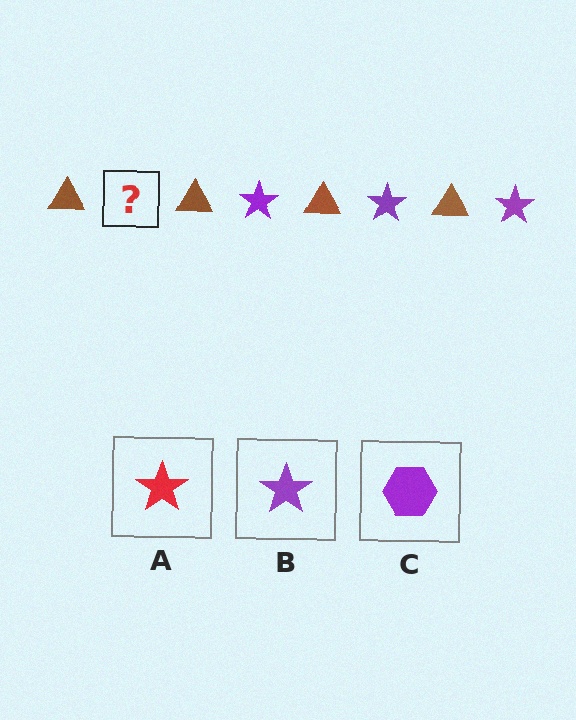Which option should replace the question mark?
Option B.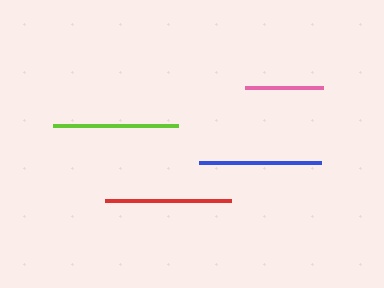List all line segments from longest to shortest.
From longest to shortest: red, lime, blue, pink.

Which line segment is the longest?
The red line is the longest at approximately 126 pixels.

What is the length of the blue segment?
The blue segment is approximately 122 pixels long.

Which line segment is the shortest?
The pink line is the shortest at approximately 79 pixels.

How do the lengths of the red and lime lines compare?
The red and lime lines are approximately the same length.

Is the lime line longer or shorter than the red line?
The red line is longer than the lime line.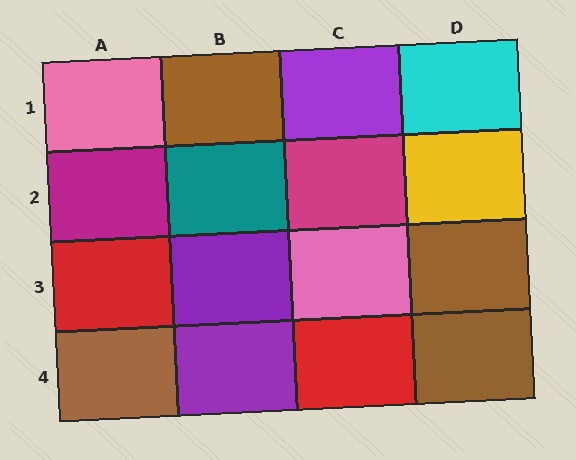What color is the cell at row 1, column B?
Brown.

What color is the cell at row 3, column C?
Pink.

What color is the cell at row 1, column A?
Pink.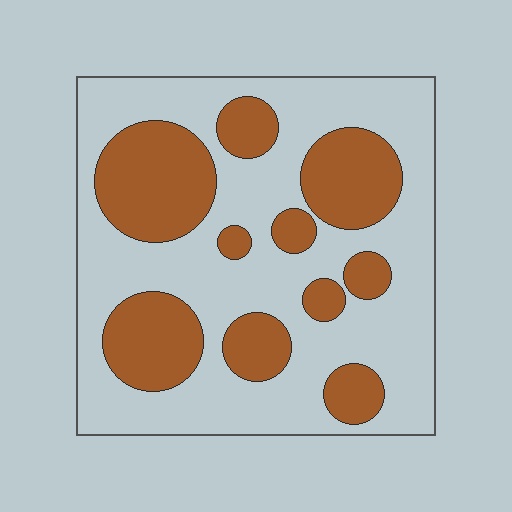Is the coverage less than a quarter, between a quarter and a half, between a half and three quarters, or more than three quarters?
Between a quarter and a half.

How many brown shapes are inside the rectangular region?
10.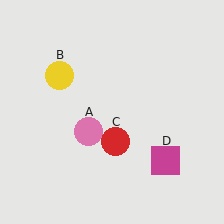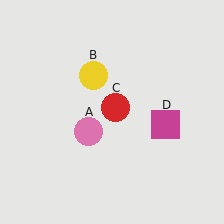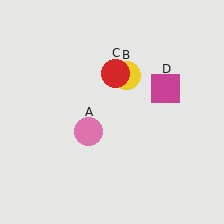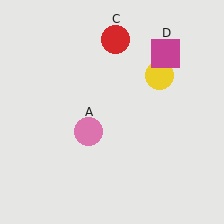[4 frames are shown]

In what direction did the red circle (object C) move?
The red circle (object C) moved up.